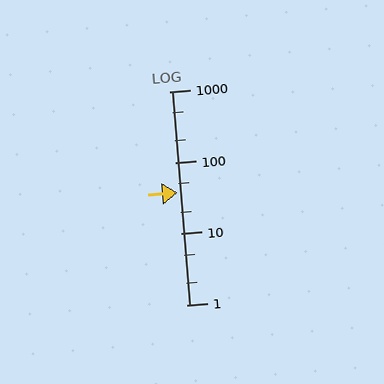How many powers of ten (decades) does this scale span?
The scale spans 3 decades, from 1 to 1000.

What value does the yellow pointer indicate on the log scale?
The pointer indicates approximately 38.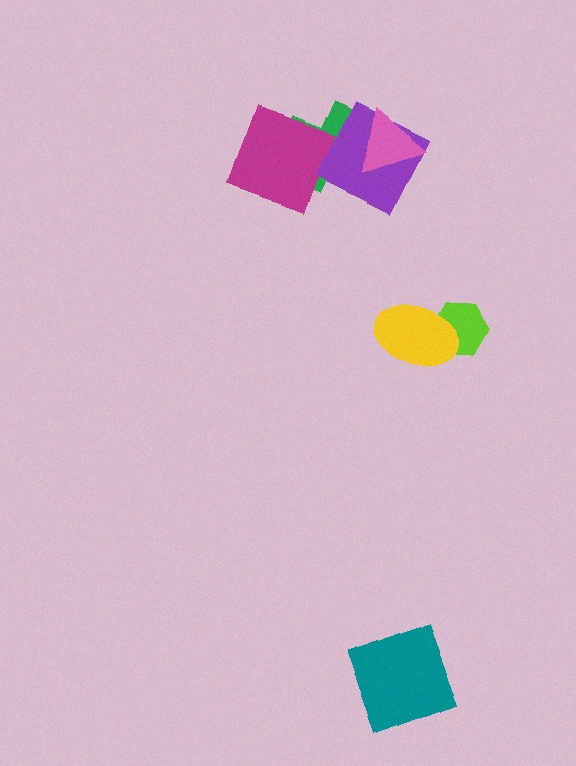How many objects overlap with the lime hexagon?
1 object overlaps with the lime hexagon.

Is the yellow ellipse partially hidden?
No, no other shape covers it.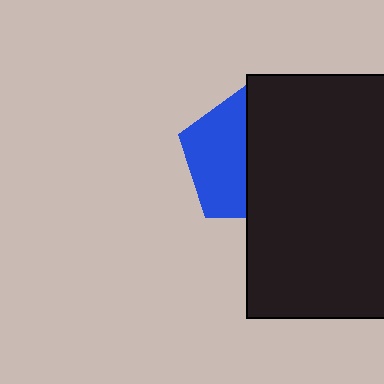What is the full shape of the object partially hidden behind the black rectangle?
The partially hidden object is a blue pentagon.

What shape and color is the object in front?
The object in front is a black rectangle.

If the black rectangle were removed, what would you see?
You would see the complete blue pentagon.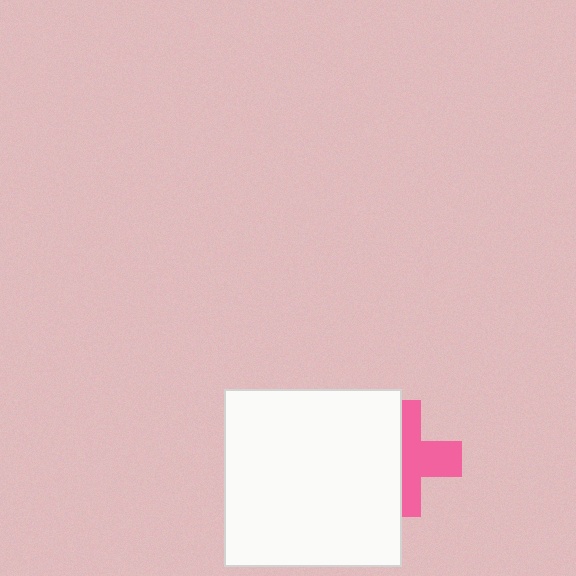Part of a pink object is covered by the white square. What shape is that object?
It is a cross.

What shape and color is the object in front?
The object in front is a white square.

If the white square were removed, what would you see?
You would see the complete pink cross.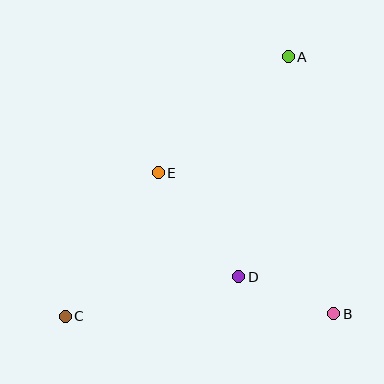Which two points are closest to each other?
Points B and D are closest to each other.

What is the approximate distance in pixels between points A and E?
The distance between A and E is approximately 174 pixels.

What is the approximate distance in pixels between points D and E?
The distance between D and E is approximately 131 pixels.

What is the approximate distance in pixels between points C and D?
The distance between C and D is approximately 178 pixels.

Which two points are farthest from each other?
Points A and C are farthest from each other.